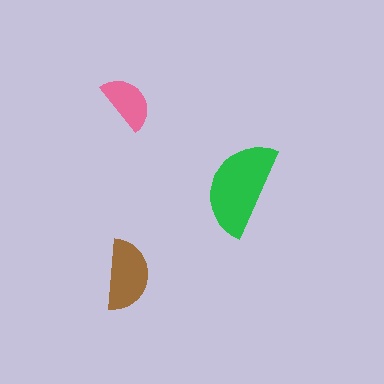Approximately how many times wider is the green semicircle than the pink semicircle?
About 1.5 times wider.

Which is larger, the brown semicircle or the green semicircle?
The green one.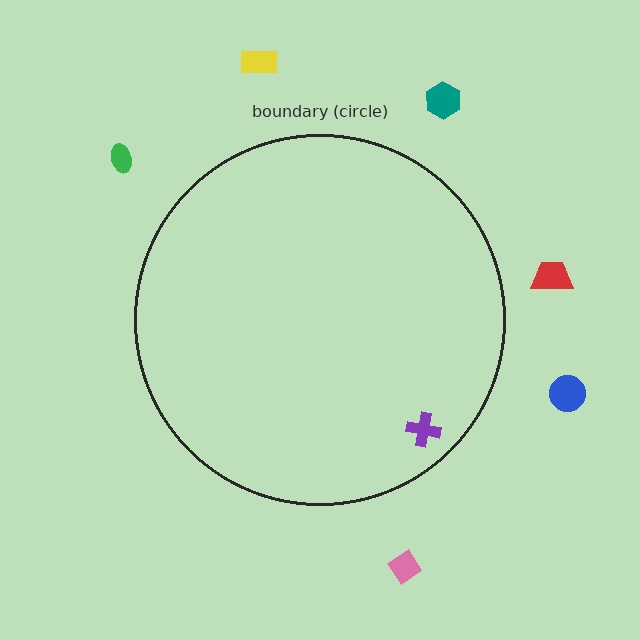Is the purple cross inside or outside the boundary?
Inside.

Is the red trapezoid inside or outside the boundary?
Outside.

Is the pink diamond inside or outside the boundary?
Outside.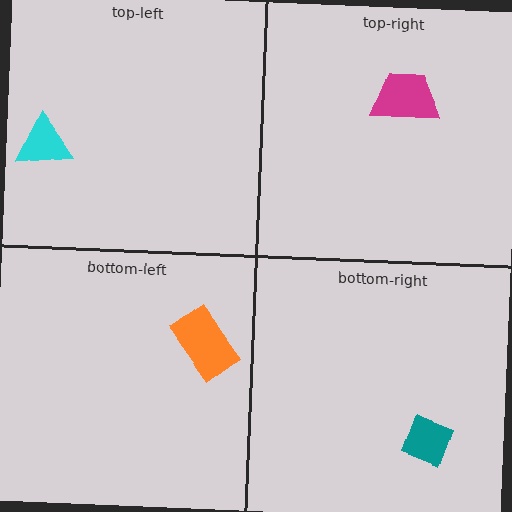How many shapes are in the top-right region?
1.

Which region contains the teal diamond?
The bottom-right region.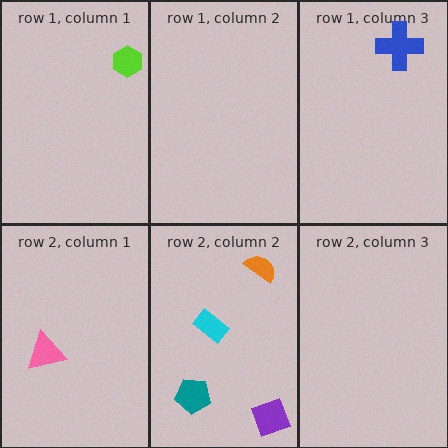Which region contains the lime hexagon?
The row 1, column 1 region.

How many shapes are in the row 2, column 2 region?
4.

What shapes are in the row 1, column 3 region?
The blue cross.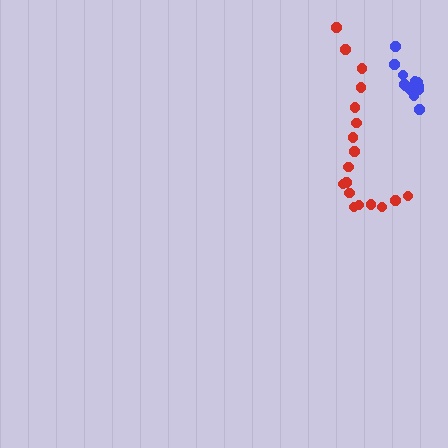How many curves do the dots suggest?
There are 2 distinct paths.